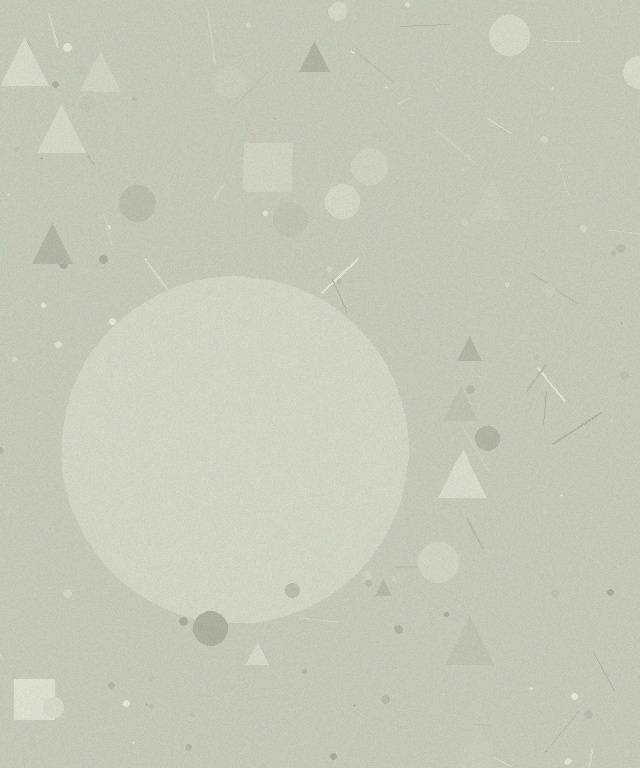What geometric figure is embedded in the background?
A circle is embedded in the background.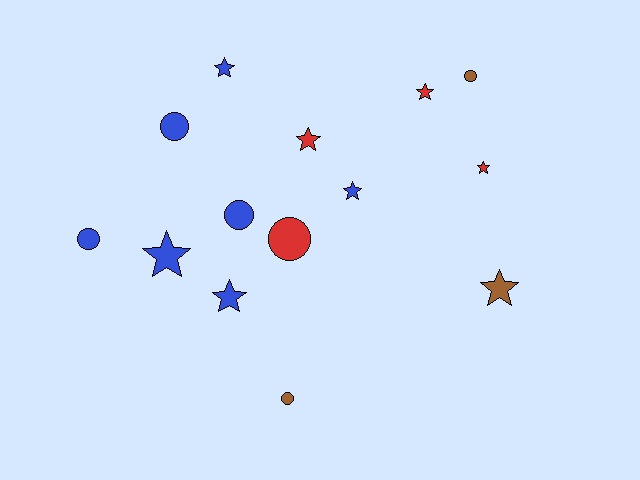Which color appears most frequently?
Blue, with 7 objects.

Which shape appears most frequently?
Star, with 8 objects.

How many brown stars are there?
There is 1 brown star.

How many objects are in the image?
There are 14 objects.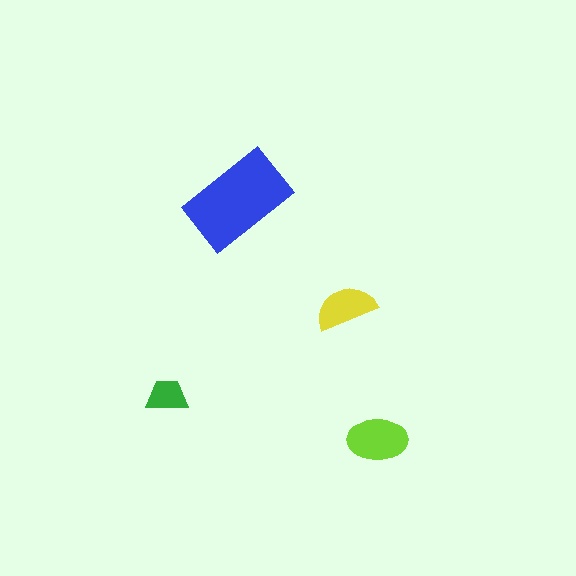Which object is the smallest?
The green trapezoid.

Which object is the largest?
The blue rectangle.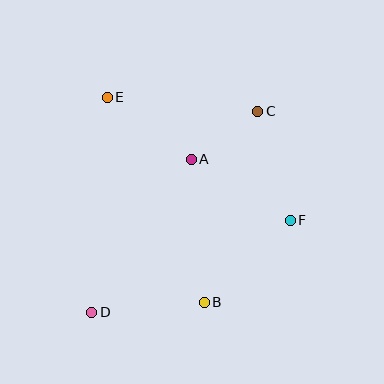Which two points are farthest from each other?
Points C and D are farthest from each other.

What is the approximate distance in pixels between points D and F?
The distance between D and F is approximately 219 pixels.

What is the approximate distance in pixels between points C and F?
The distance between C and F is approximately 113 pixels.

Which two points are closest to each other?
Points A and C are closest to each other.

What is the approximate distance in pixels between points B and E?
The distance between B and E is approximately 227 pixels.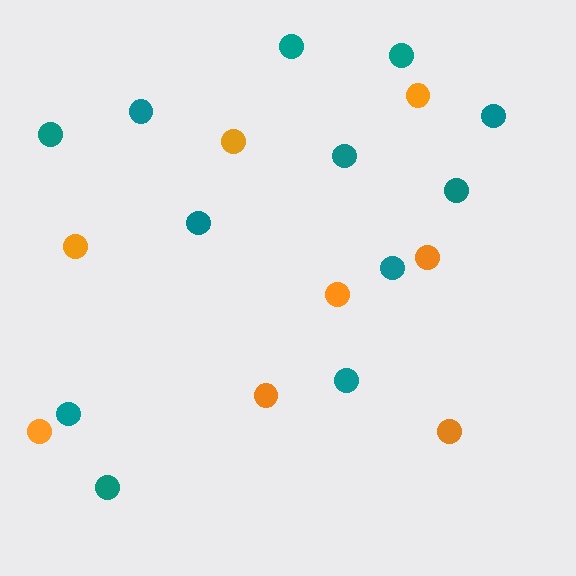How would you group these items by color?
There are 2 groups: one group of teal circles (12) and one group of orange circles (8).